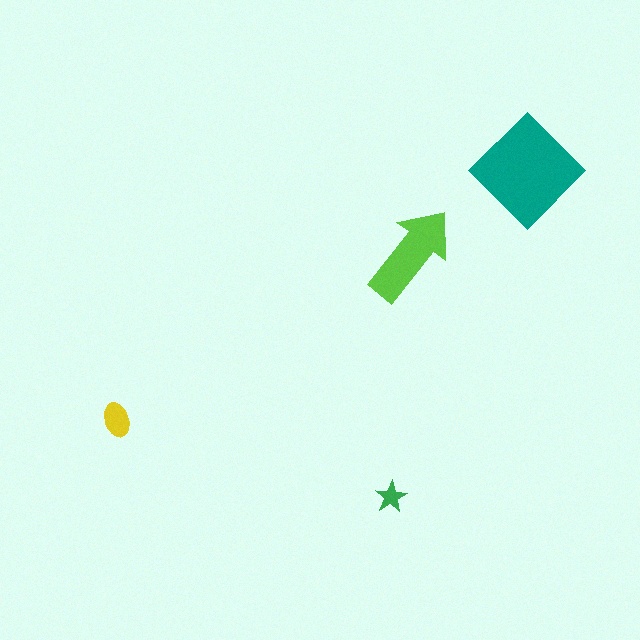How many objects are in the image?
There are 4 objects in the image.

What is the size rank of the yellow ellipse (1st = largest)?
3rd.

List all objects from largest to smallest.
The teal diamond, the lime arrow, the yellow ellipse, the green star.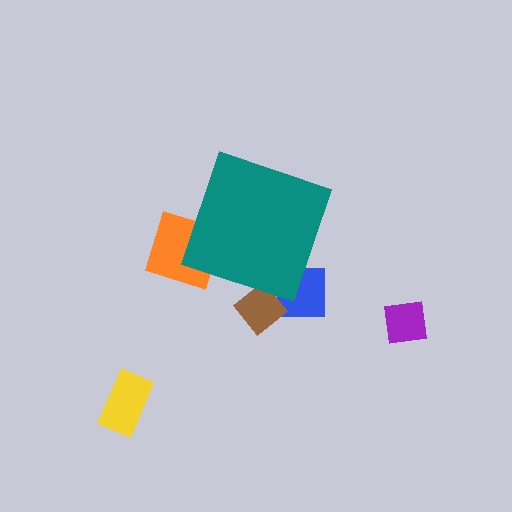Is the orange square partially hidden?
Yes, the orange square is partially hidden behind the teal diamond.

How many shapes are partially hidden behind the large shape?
3 shapes are partially hidden.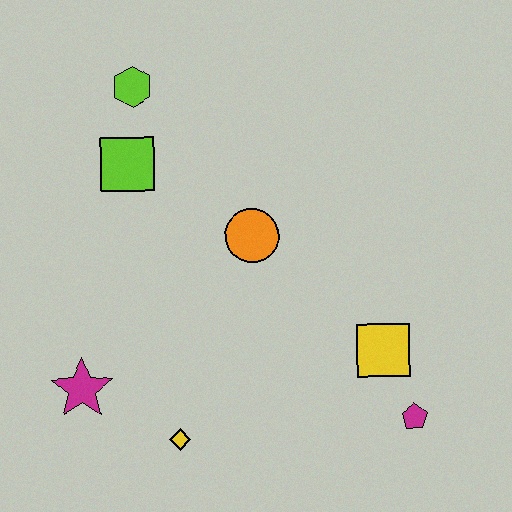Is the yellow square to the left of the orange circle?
No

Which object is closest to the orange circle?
The lime square is closest to the orange circle.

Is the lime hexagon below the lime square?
No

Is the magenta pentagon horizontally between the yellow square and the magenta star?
No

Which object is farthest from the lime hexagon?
The magenta pentagon is farthest from the lime hexagon.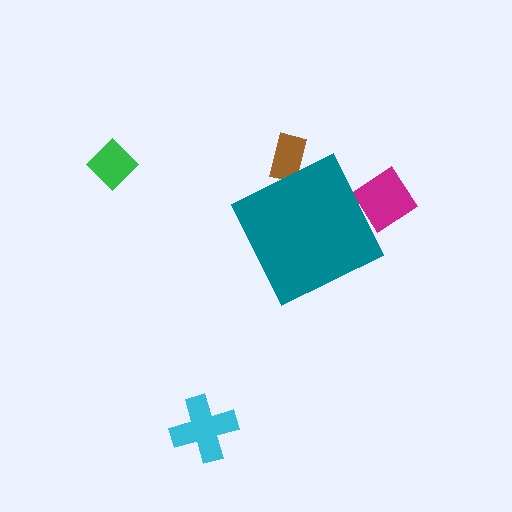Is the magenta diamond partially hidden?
Yes, the magenta diamond is partially hidden behind the teal diamond.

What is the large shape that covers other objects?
A teal diamond.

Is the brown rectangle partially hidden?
Yes, the brown rectangle is partially hidden behind the teal diamond.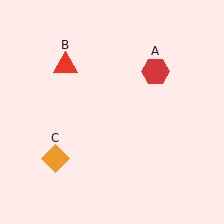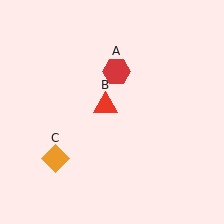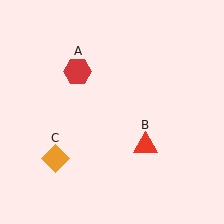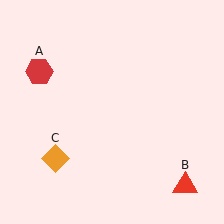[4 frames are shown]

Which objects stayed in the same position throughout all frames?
Orange diamond (object C) remained stationary.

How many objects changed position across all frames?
2 objects changed position: red hexagon (object A), red triangle (object B).